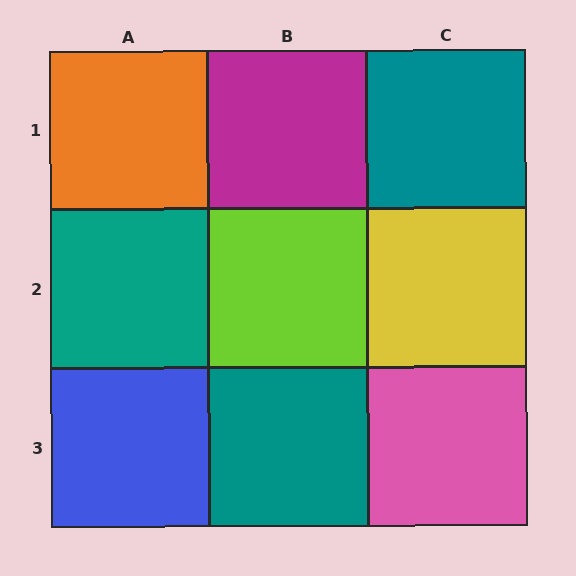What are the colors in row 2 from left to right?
Teal, lime, yellow.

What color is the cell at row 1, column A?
Orange.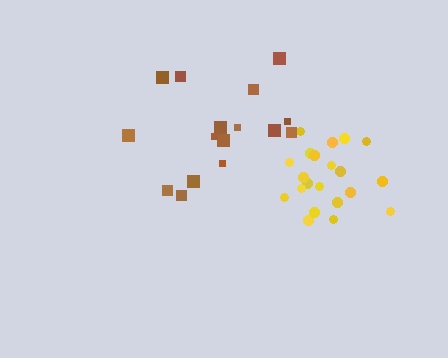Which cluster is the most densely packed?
Yellow.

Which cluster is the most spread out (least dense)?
Brown.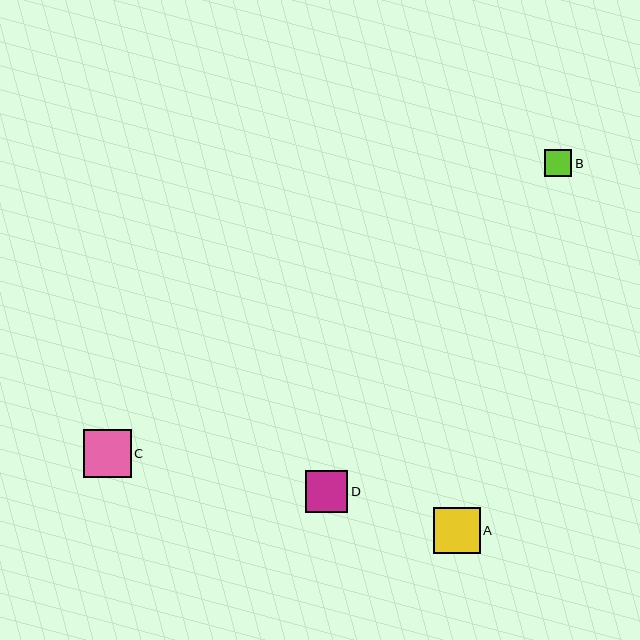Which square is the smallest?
Square B is the smallest with a size of approximately 27 pixels.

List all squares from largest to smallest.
From largest to smallest: C, A, D, B.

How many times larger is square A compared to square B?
Square A is approximately 1.7 times the size of square B.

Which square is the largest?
Square C is the largest with a size of approximately 48 pixels.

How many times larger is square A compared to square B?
Square A is approximately 1.7 times the size of square B.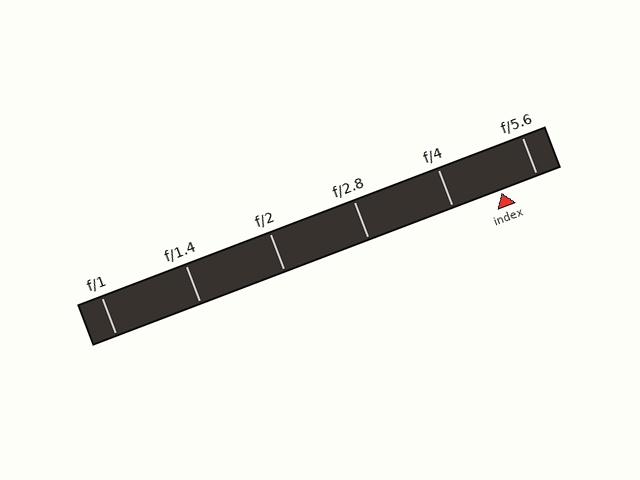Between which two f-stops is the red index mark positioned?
The index mark is between f/4 and f/5.6.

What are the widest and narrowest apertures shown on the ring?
The widest aperture shown is f/1 and the narrowest is f/5.6.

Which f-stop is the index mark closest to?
The index mark is closest to f/5.6.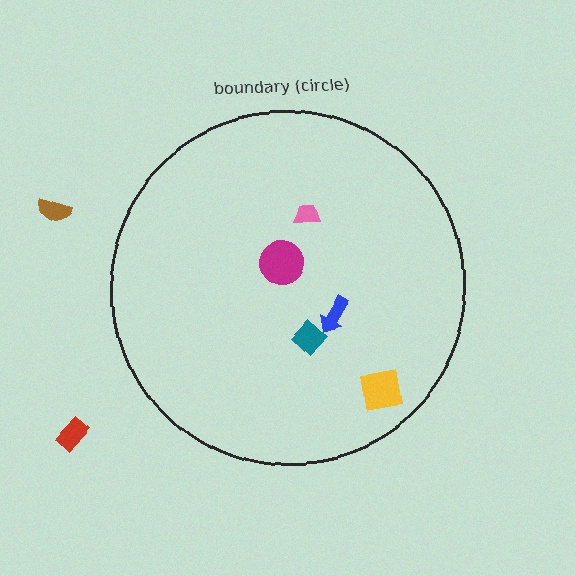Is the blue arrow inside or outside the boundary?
Inside.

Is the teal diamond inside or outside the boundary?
Inside.